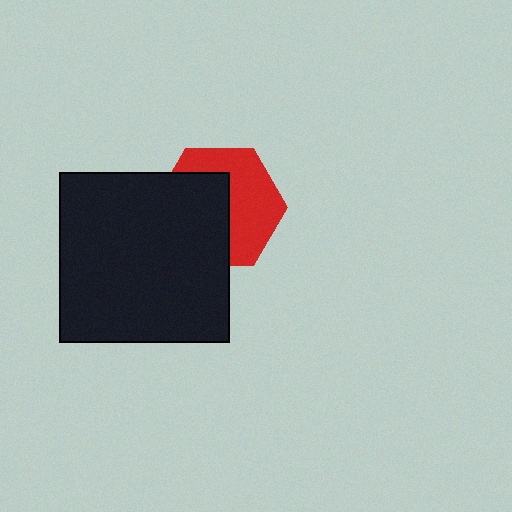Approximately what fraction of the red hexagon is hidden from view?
Roughly 50% of the red hexagon is hidden behind the black square.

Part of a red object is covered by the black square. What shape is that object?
It is a hexagon.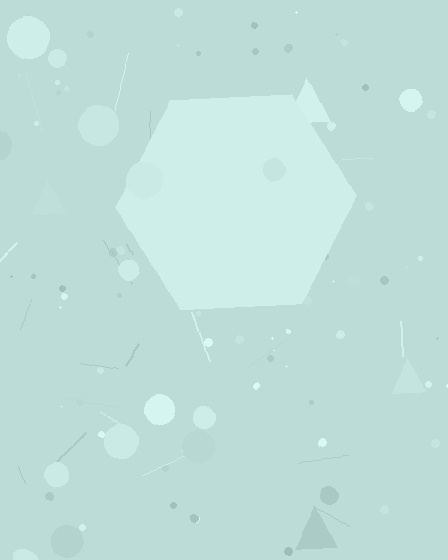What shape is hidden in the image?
A hexagon is hidden in the image.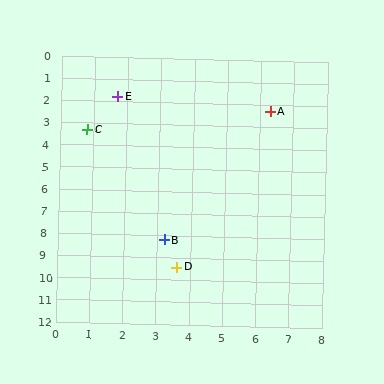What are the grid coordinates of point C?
Point C is at approximately (0.8, 3.3).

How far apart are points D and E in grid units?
Points D and E are about 7.8 grid units apart.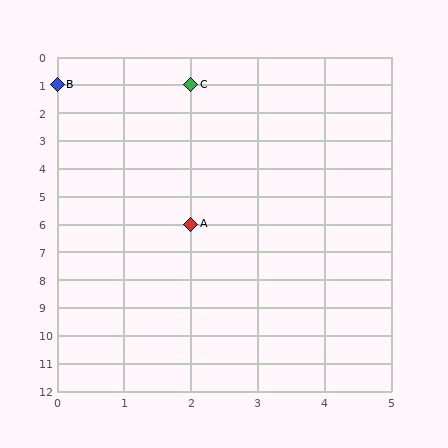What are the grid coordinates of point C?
Point C is at grid coordinates (2, 1).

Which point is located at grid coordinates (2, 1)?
Point C is at (2, 1).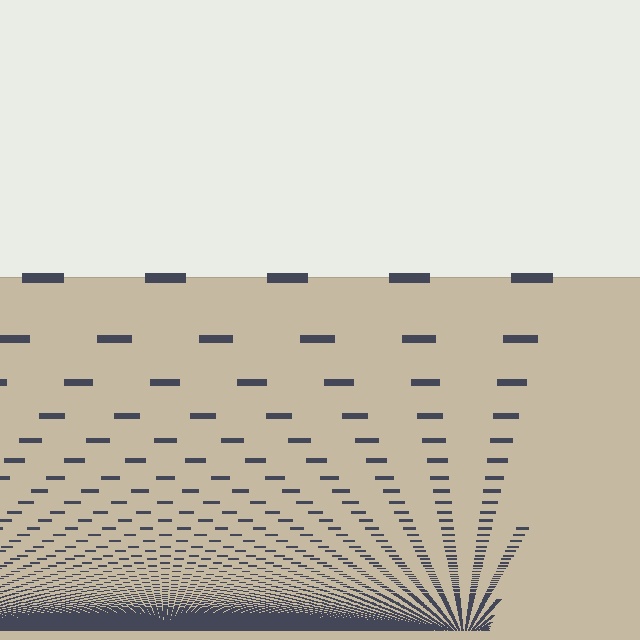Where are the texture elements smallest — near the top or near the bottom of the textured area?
Near the bottom.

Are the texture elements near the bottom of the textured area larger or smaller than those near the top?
Smaller. The gradient is inverted — elements near the bottom are smaller and denser.